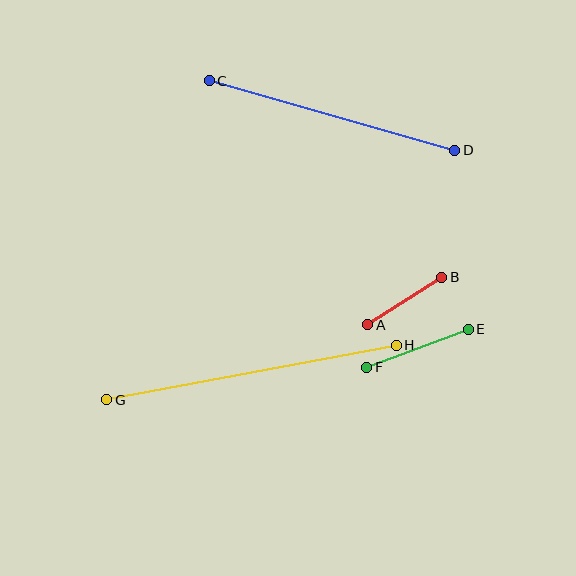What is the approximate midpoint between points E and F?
The midpoint is at approximately (418, 348) pixels.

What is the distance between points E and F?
The distance is approximately 108 pixels.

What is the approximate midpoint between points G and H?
The midpoint is at approximately (252, 373) pixels.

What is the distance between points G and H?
The distance is approximately 294 pixels.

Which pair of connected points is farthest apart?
Points G and H are farthest apart.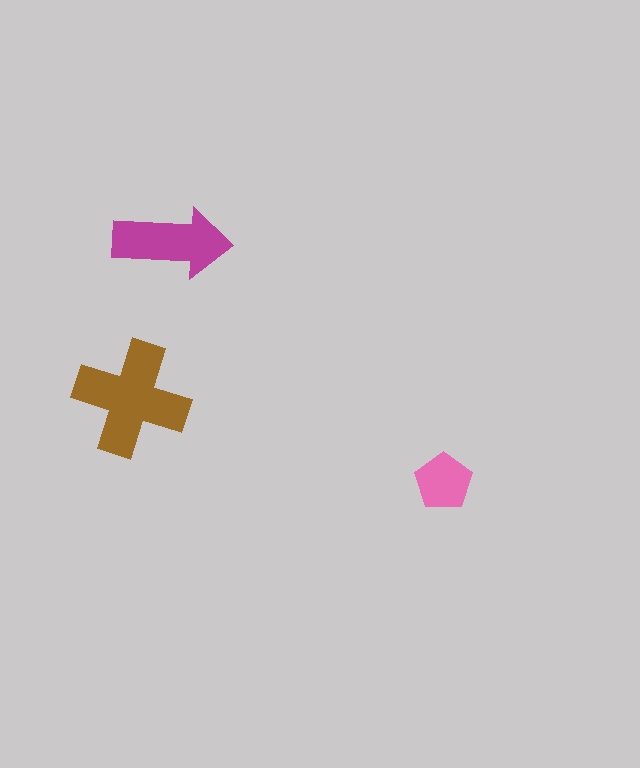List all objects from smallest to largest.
The pink pentagon, the magenta arrow, the brown cross.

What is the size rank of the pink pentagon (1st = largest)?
3rd.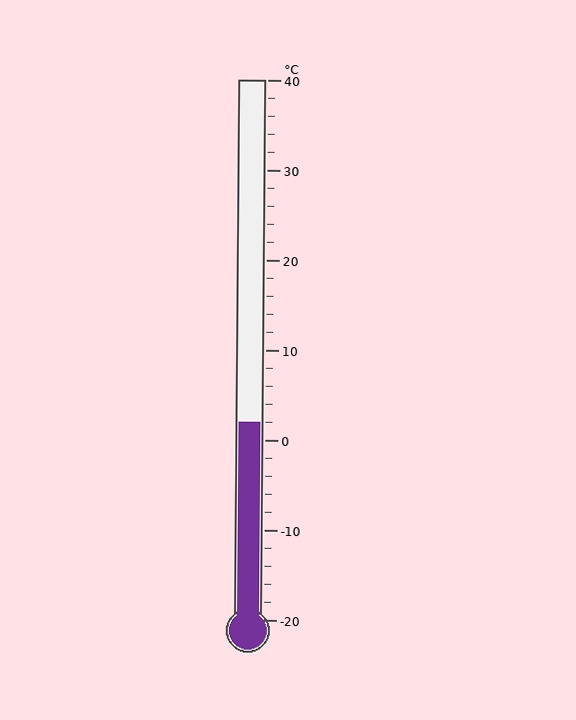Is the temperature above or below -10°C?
The temperature is above -10°C.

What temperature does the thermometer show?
The thermometer shows approximately 2°C.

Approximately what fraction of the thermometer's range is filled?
The thermometer is filled to approximately 35% of its range.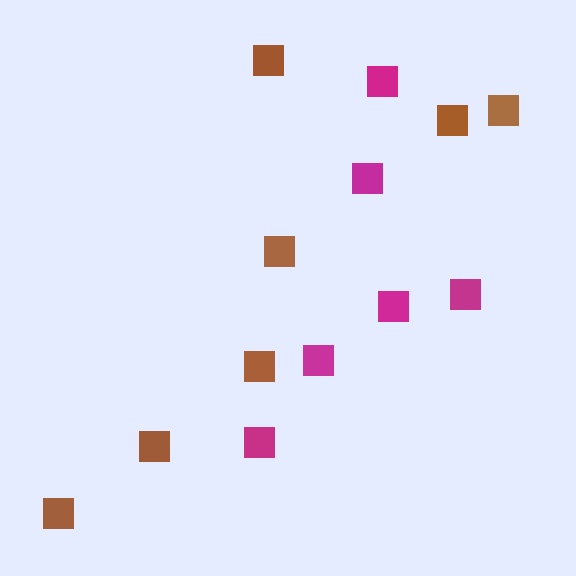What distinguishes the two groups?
There are 2 groups: one group of brown squares (7) and one group of magenta squares (6).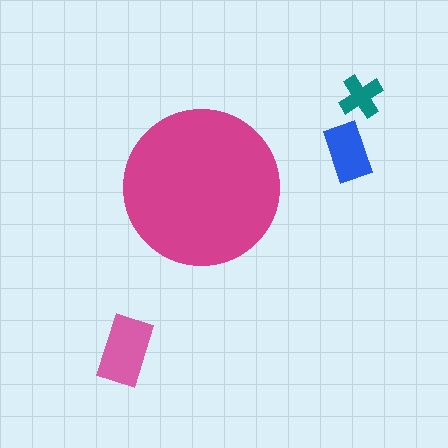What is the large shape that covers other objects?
A magenta circle.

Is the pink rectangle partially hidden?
No, the pink rectangle is fully visible.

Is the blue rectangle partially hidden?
No, the blue rectangle is fully visible.